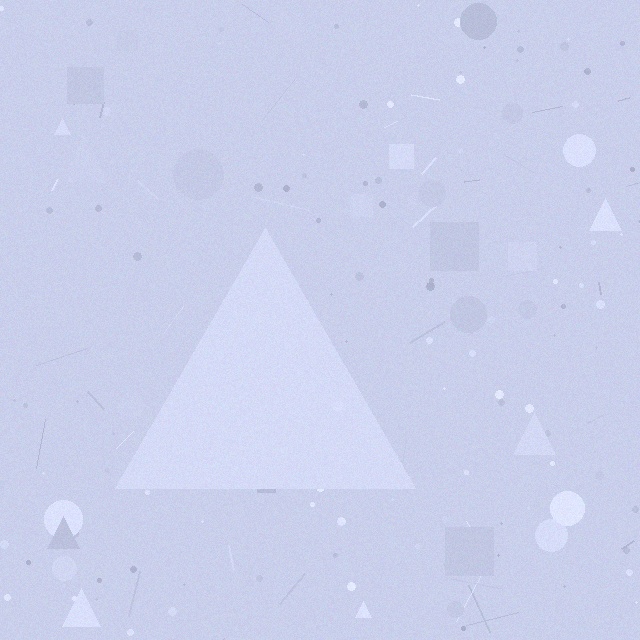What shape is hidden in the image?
A triangle is hidden in the image.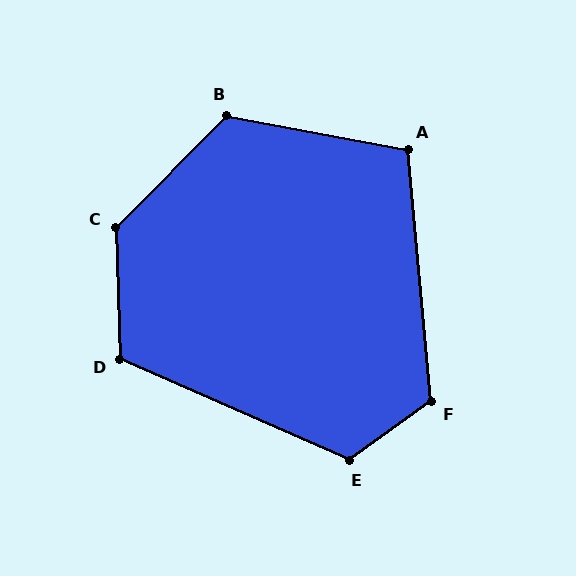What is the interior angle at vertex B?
Approximately 124 degrees (obtuse).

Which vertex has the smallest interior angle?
A, at approximately 106 degrees.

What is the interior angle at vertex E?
Approximately 121 degrees (obtuse).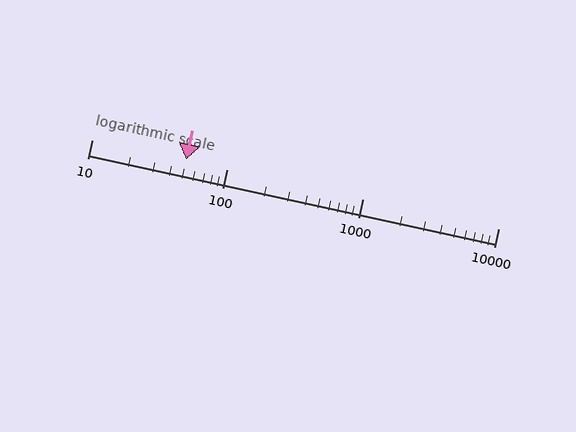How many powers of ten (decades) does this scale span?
The scale spans 3 decades, from 10 to 10000.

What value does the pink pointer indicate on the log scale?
The pointer indicates approximately 50.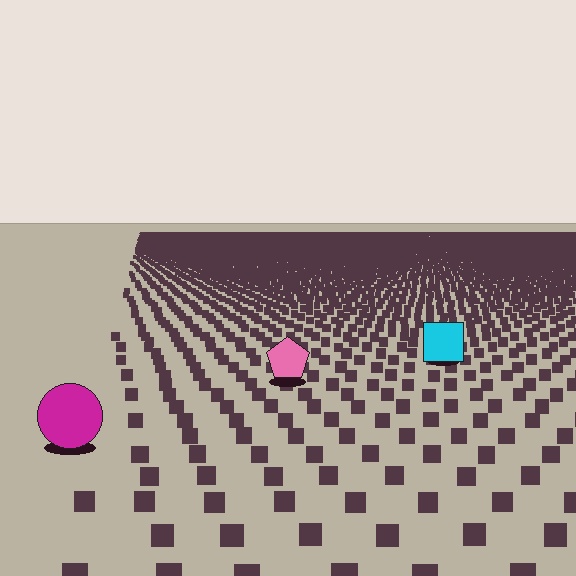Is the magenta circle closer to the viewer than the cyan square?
Yes. The magenta circle is closer — you can tell from the texture gradient: the ground texture is coarser near it.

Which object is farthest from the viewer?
The cyan square is farthest from the viewer. It appears smaller and the ground texture around it is denser.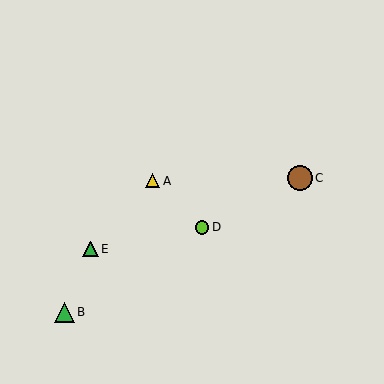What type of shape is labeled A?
Shape A is a yellow triangle.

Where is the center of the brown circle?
The center of the brown circle is at (300, 178).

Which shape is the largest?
The brown circle (labeled C) is the largest.